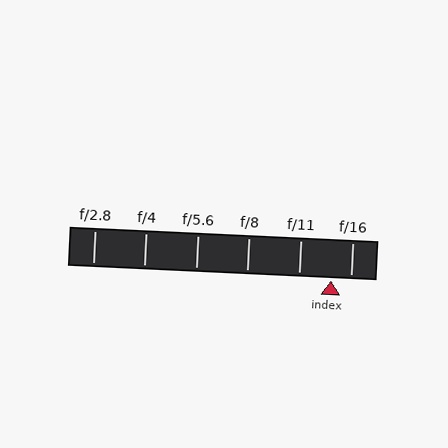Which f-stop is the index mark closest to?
The index mark is closest to f/16.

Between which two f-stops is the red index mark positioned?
The index mark is between f/11 and f/16.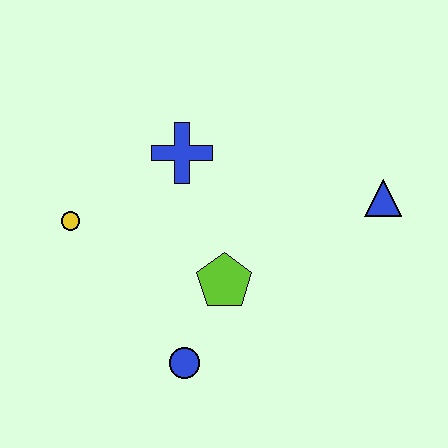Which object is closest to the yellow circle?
The blue cross is closest to the yellow circle.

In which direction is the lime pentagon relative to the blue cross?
The lime pentagon is below the blue cross.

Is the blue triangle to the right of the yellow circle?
Yes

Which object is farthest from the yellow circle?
The blue triangle is farthest from the yellow circle.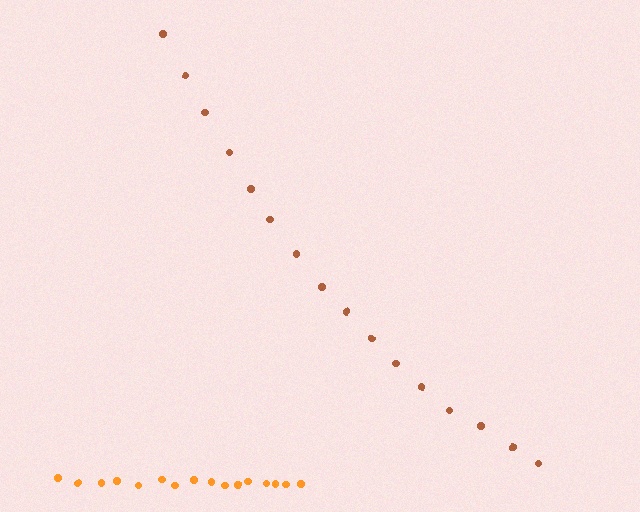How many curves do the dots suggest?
There are 2 distinct paths.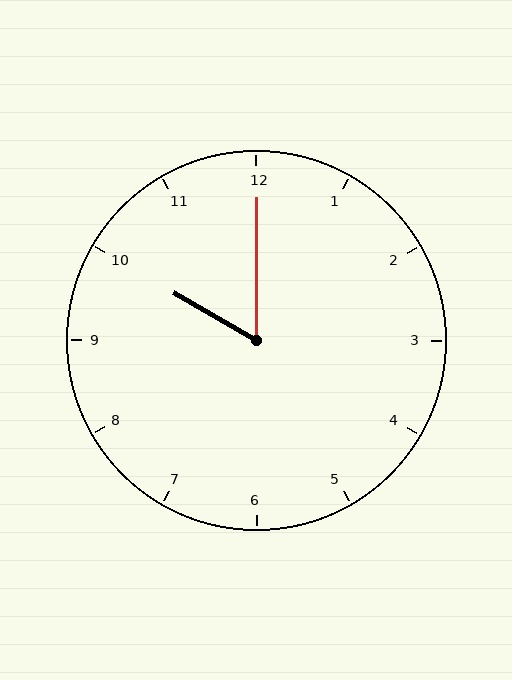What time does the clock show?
10:00.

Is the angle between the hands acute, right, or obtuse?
It is acute.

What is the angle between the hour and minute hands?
Approximately 60 degrees.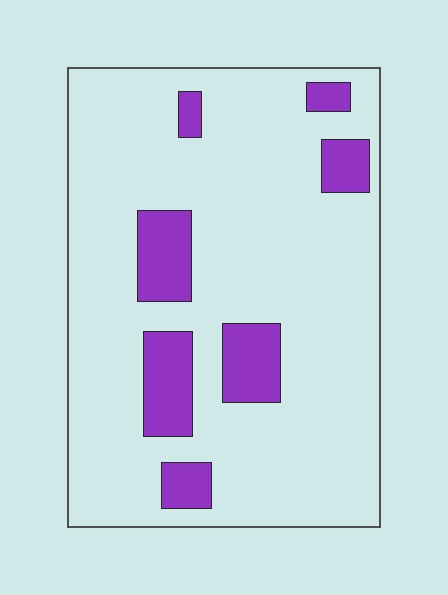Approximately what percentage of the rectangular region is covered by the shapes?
Approximately 15%.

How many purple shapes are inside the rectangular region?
7.